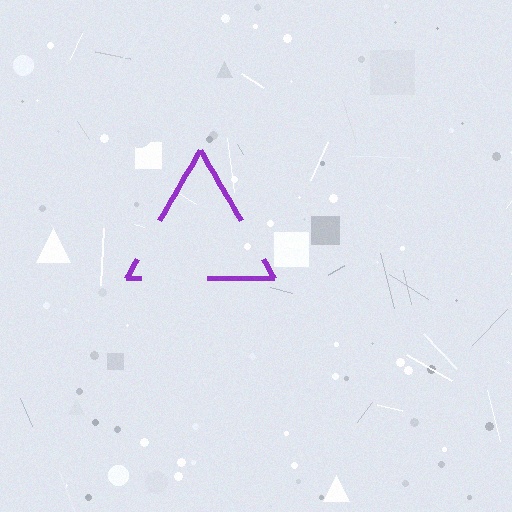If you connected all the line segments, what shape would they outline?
They would outline a triangle.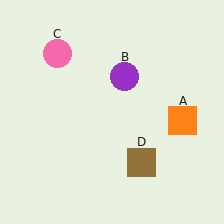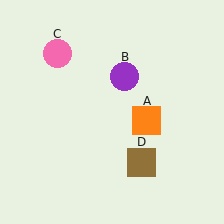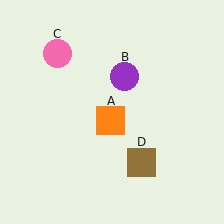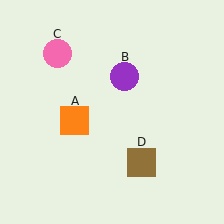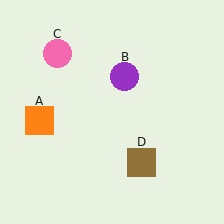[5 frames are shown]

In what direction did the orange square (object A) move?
The orange square (object A) moved left.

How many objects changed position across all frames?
1 object changed position: orange square (object A).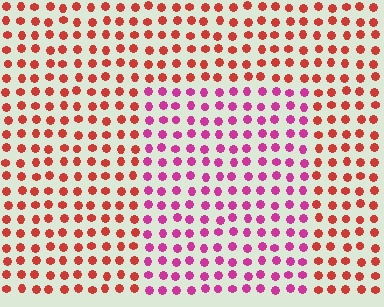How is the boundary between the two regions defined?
The boundary is defined purely by a slight shift in hue (about 44 degrees). Spacing, size, and orientation are identical on both sides.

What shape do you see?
I see a rectangle.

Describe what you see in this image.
The image is filled with small red elements in a uniform arrangement. A rectangle-shaped region is visible where the elements are tinted to a slightly different hue, forming a subtle color boundary.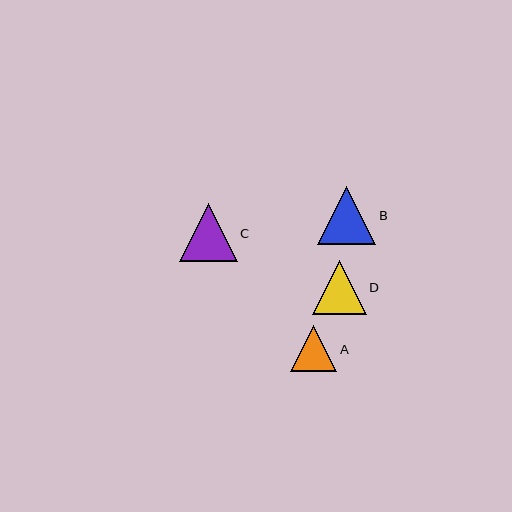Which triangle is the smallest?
Triangle A is the smallest with a size of approximately 46 pixels.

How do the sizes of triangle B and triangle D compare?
Triangle B and triangle D are approximately the same size.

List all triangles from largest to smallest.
From largest to smallest: B, C, D, A.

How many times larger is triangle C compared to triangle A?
Triangle C is approximately 1.3 times the size of triangle A.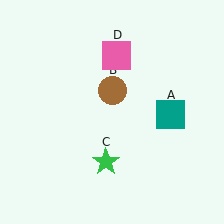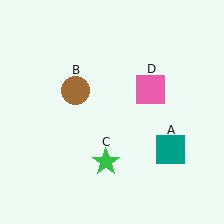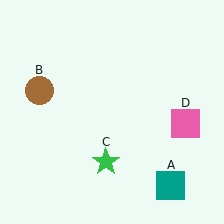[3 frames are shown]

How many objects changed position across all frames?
3 objects changed position: teal square (object A), brown circle (object B), pink square (object D).